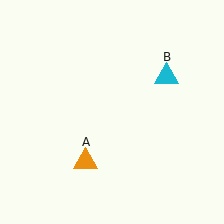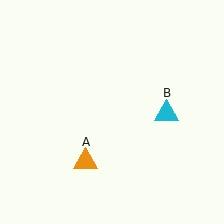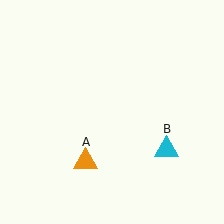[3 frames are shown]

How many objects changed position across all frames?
1 object changed position: cyan triangle (object B).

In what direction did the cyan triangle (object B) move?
The cyan triangle (object B) moved down.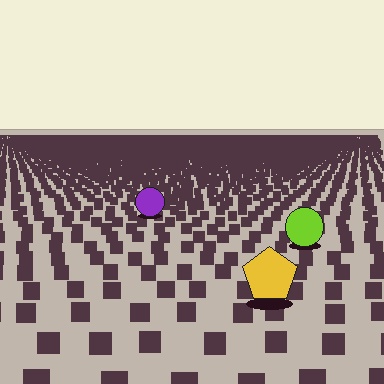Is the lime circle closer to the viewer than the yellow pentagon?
No. The yellow pentagon is closer — you can tell from the texture gradient: the ground texture is coarser near it.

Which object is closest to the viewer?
The yellow pentagon is closest. The texture marks near it are larger and more spread out.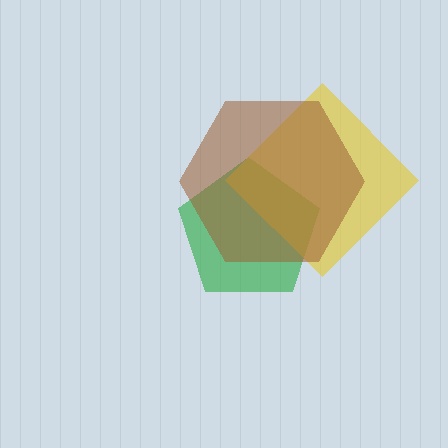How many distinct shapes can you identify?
There are 3 distinct shapes: a green pentagon, a yellow diamond, a brown hexagon.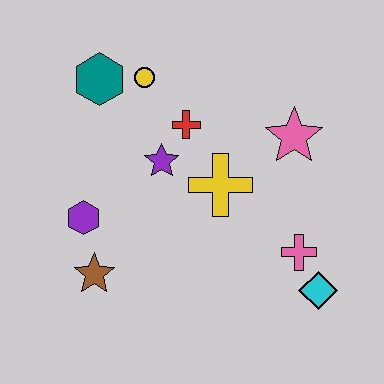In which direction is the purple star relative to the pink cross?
The purple star is to the left of the pink cross.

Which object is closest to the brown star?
The purple hexagon is closest to the brown star.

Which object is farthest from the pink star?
The brown star is farthest from the pink star.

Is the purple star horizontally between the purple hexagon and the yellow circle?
No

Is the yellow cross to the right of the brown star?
Yes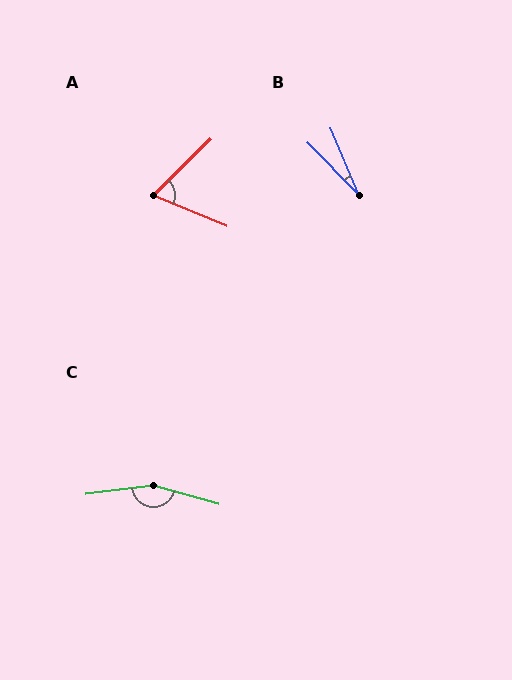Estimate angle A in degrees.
Approximately 67 degrees.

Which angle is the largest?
C, at approximately 157 degrees.